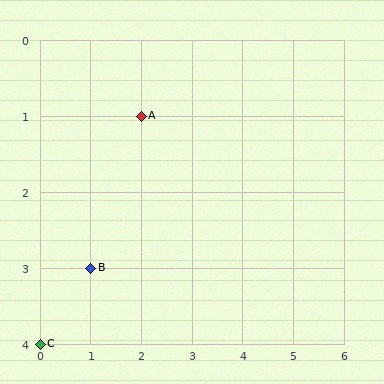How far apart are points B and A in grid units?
Points B and A are 1 column and 2 rows apart (about 2.2 grid units diagonally).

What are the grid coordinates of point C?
Point C is at grid coordinates (0, 4).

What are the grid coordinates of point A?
Point A is at grid coordinates (2, 1).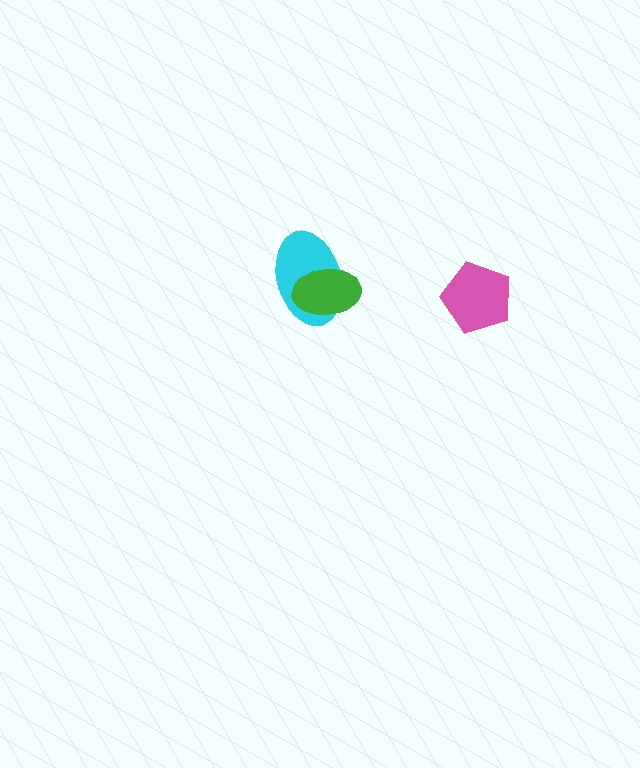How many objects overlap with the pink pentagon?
0 objects overlap with the pink pentagon.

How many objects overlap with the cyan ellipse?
1 object overlaps with the cyan ellipse.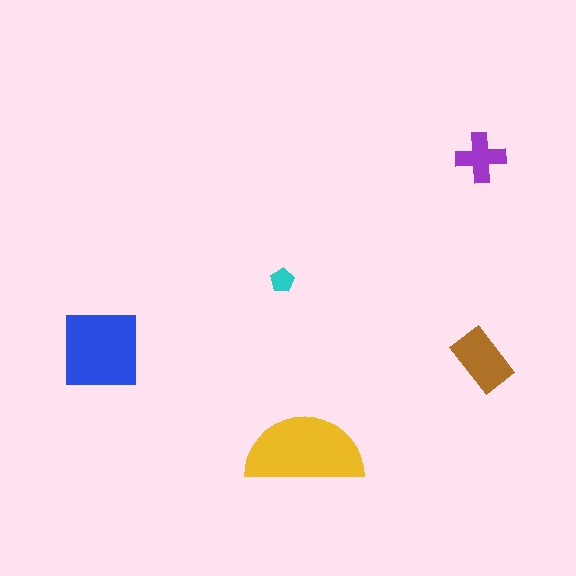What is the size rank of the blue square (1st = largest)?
2nd.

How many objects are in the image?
There are 5 objects in the image.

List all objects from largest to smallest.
The yellow semicircle, the blue square, the brown rectangle, the purple cross, the cyan pentagon.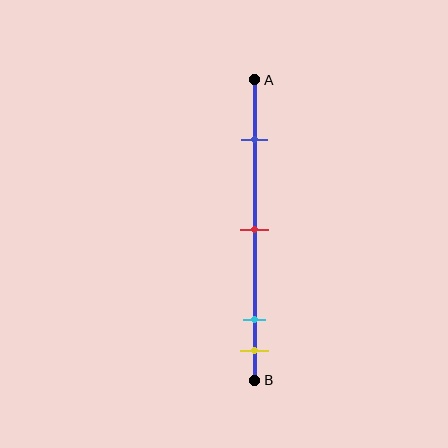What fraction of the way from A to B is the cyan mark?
The cyan mark is approximately 80% (0.8) of the way from A to B.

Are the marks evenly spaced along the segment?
No, the marks are not evenly spaced.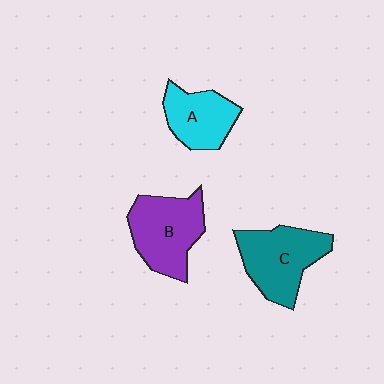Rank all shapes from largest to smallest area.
From largest to smallest: C (teal), B (purple), A (cyan).